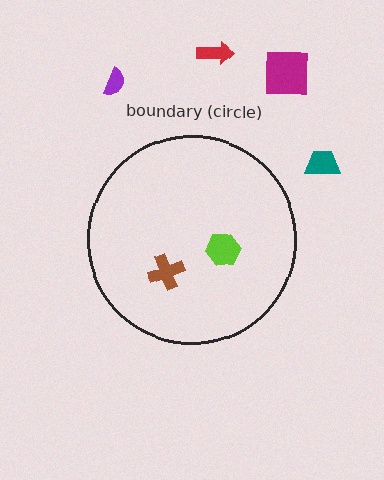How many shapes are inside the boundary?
2 inside, 4 outside.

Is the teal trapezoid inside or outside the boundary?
Outside.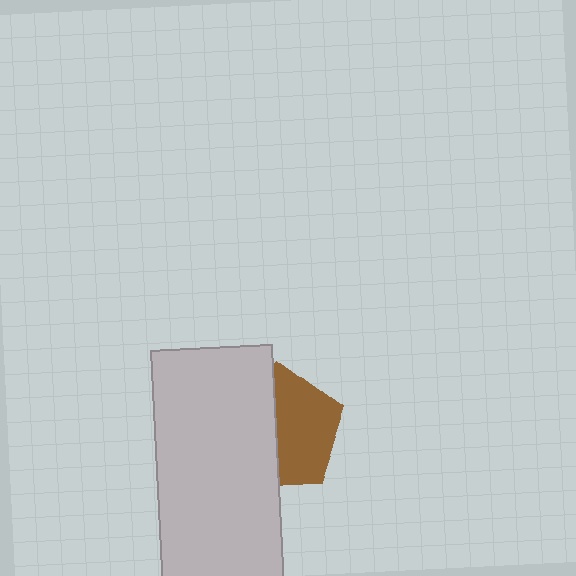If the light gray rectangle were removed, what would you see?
You would see the complete brown pentagon.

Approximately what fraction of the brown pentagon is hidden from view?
Roughly 47% of the brown pentagon is hidden behind the light gray rectangle.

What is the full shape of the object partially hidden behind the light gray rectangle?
The partially hidden object is a brown pentagon.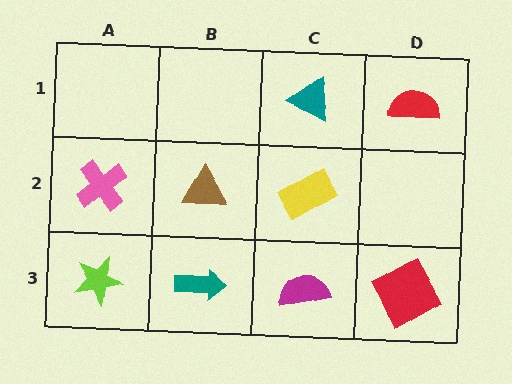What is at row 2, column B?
A brown triangle.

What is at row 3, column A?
A lime star.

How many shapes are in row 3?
4 shapes.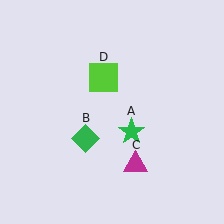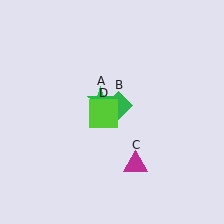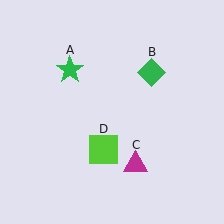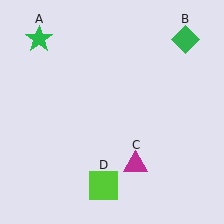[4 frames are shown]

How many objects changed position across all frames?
3 objects changed position: green star (object A), green diamond (object B), lime square (object D).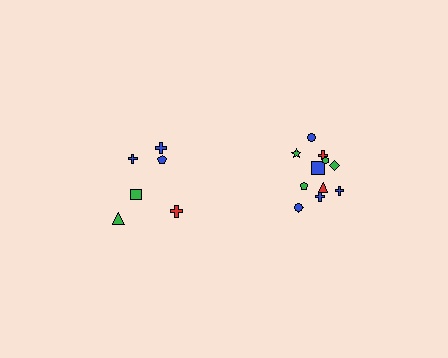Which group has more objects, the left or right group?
The right group.